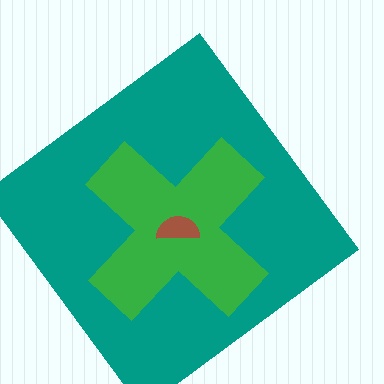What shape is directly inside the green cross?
The brown semicircle.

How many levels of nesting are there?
3.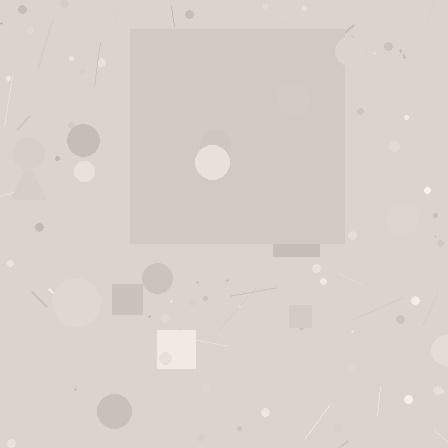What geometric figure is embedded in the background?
A square is embedded in the background.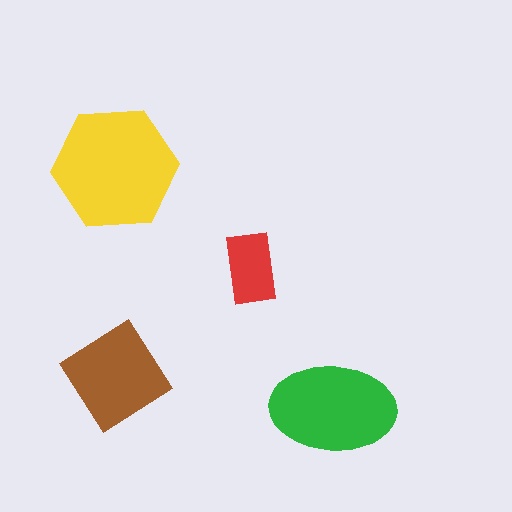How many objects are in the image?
There are 4 objects in the image.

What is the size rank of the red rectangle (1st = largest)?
4th.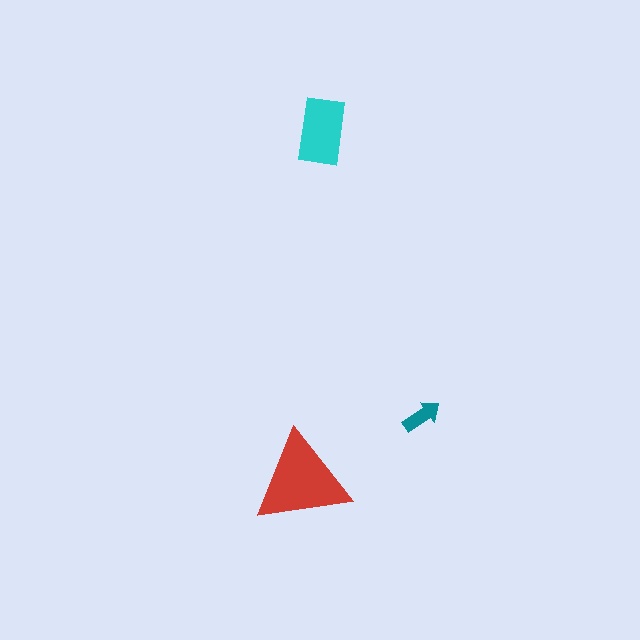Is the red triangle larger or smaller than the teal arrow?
Larger.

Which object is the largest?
The red triangle.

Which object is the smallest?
The teal arrow.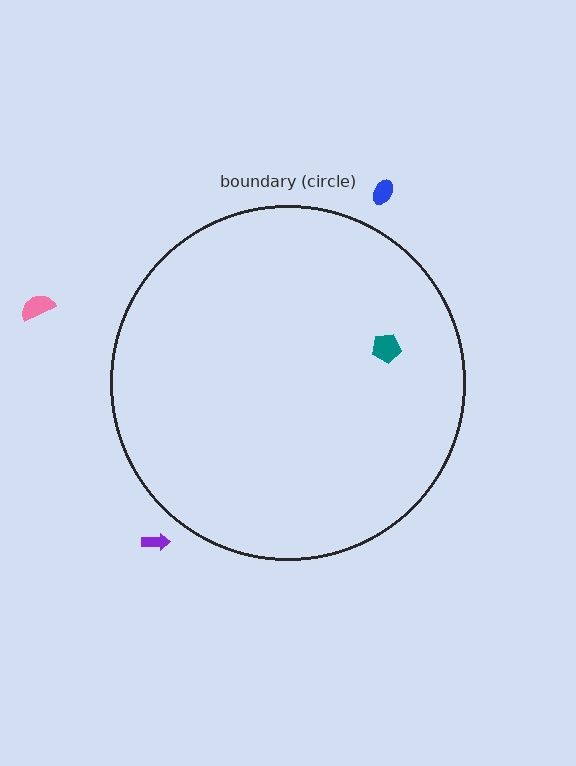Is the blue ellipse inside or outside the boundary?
Outside.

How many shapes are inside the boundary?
1 inside, 3 outside.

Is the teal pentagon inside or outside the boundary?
Inside.